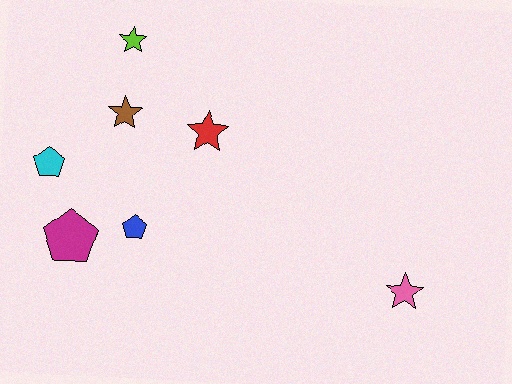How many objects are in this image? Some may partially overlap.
There are 7 objects.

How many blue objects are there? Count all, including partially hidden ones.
There is 1 blue object.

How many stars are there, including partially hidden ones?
There are 4 stars.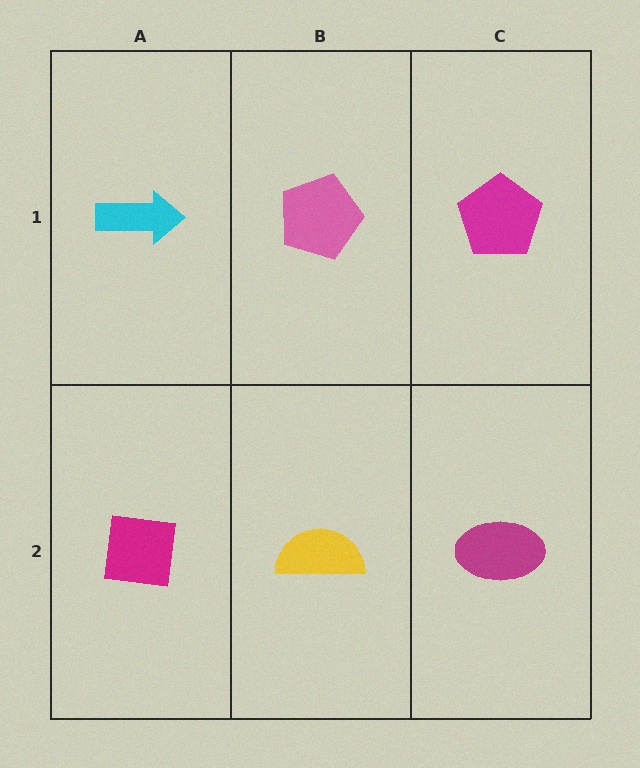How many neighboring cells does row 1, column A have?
2.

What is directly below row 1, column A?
A magenta square.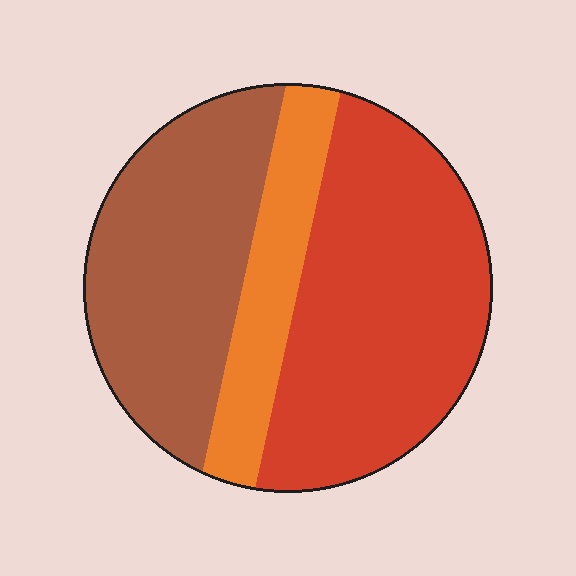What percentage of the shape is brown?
Brown takes up about three eighths (3/8) of the shape.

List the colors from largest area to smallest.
From largest to smallest: red, brown, orange.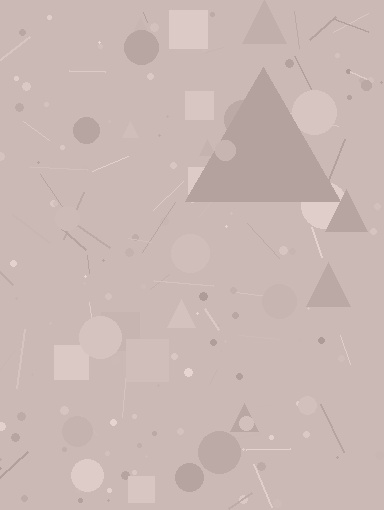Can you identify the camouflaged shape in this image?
The camouflaged shape is a triangle.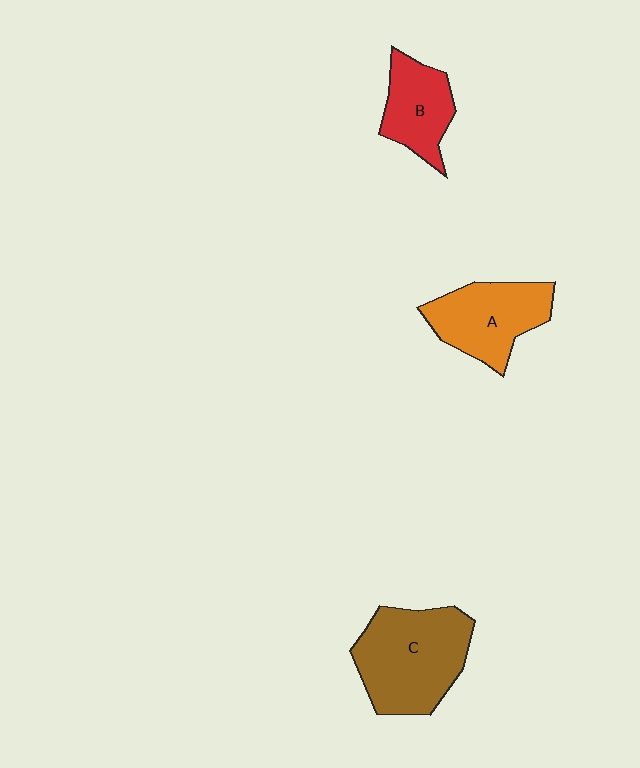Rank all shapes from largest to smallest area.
From largest to smallest: C (brown), A (orange), B (red).